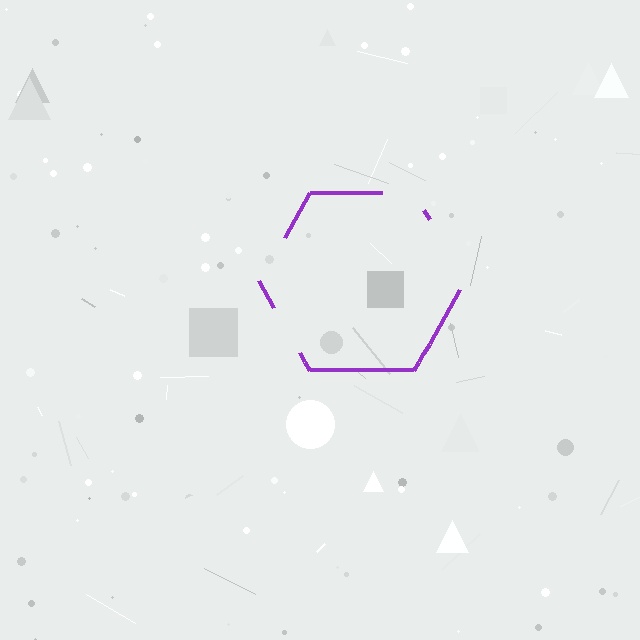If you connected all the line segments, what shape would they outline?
They would outline a hexagon.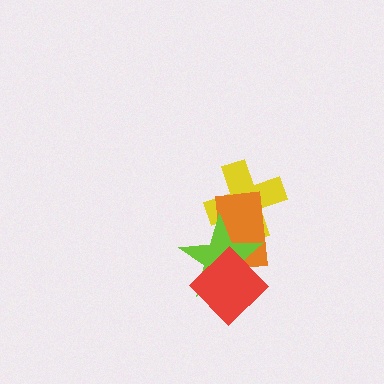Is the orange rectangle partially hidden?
Yes, it is partially covered by another shape.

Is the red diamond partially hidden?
No, no other shape covers it.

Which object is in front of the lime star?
The red diamond is in front of the lime star.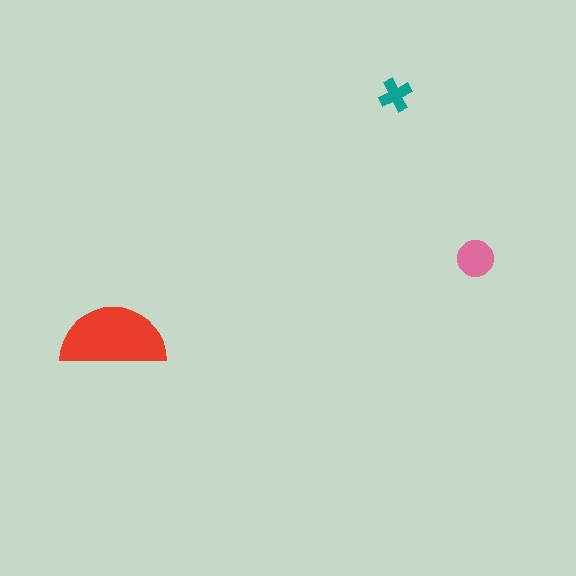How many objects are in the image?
There are 3 objects in the image.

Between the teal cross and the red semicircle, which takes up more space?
The red semicircle.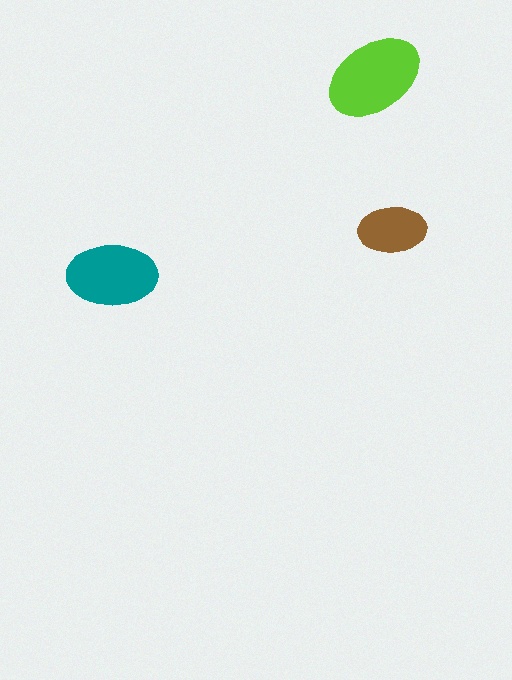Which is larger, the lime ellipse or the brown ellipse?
The lime one.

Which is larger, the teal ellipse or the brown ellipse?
The teal one.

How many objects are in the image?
There are 3 objects in the image.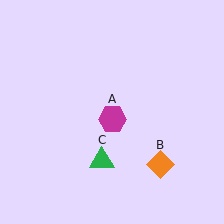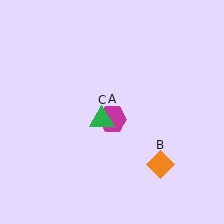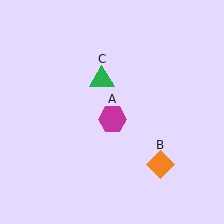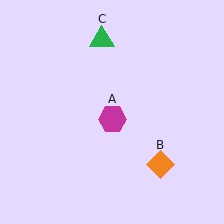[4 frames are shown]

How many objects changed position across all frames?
1 object changed position: green triangle (object C).